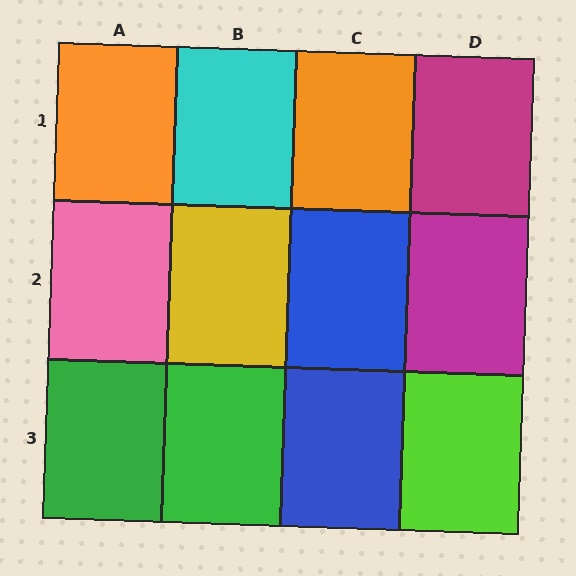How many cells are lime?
1 cell is lime.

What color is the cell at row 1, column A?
Orange.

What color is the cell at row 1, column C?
Orange.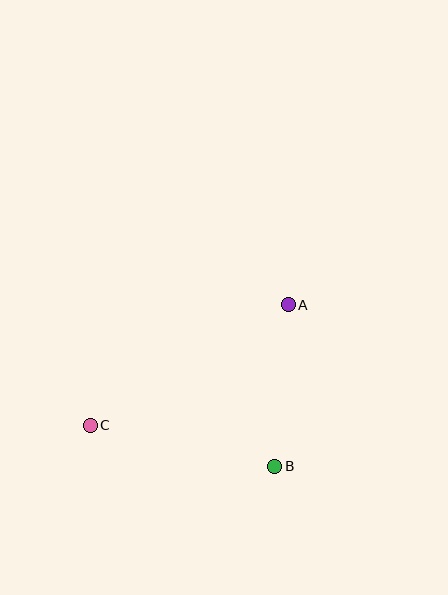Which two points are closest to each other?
Points A and B are closest to each other.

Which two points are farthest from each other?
Points A and C are farthest from each other.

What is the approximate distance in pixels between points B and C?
The distance between B and C is approximately 189 pixels.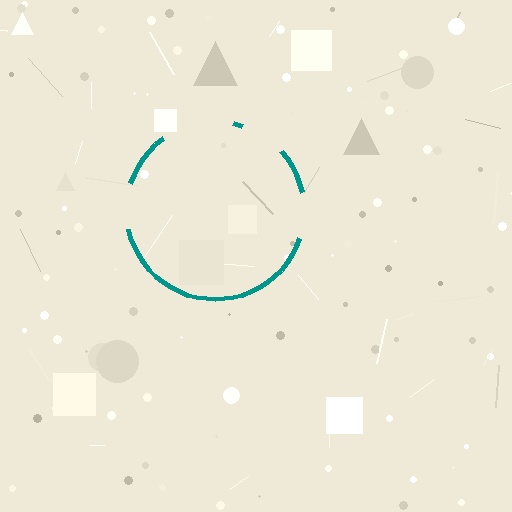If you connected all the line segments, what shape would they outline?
They would outline a circle.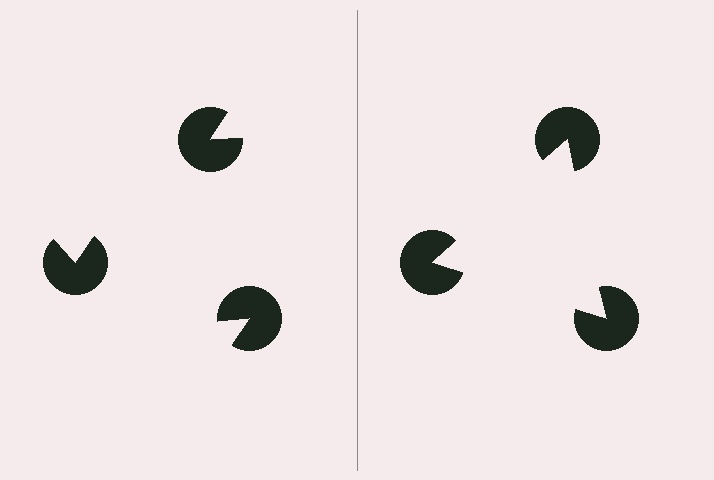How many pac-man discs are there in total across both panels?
6 — 3 on each side.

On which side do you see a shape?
An illusory triangle appears on the right side. On the left side the wedge cuts are rotated, so no coherent shape forms.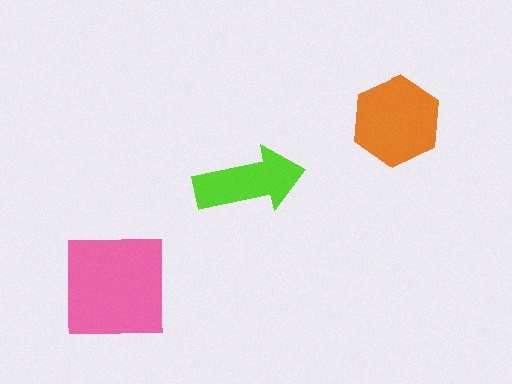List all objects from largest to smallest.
The pink square, the orange hexagon, the lime arrow.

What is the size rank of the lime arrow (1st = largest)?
3rd.